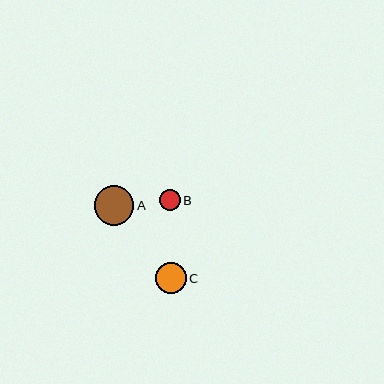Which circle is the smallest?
Circle B is the smallest with a size of approximately 21 pixels.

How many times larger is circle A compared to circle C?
Circle A is approximately 1.3 times the size of circle C.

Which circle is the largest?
Circle A is the largest with a size of approximately 40 pixels.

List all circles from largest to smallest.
From largest to smallest: A, C, B.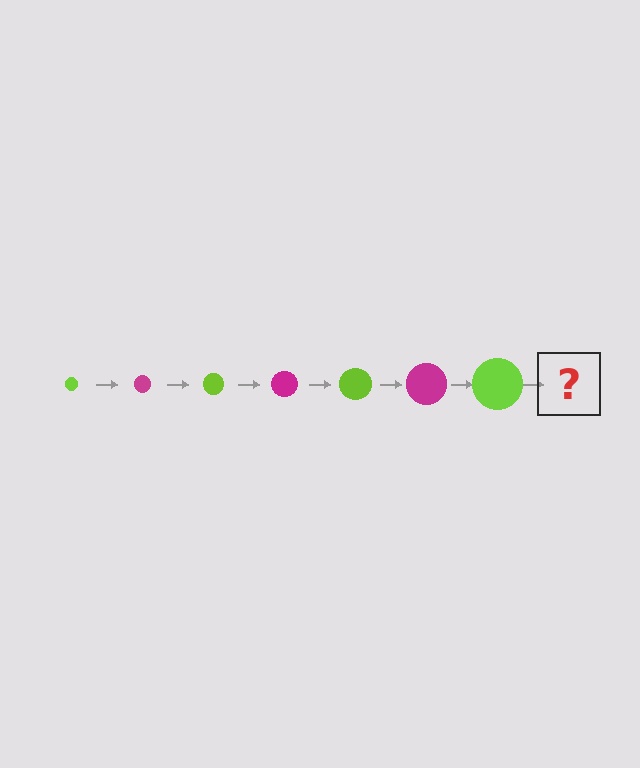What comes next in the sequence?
The next element should be a magenta circle, larger than the previous one.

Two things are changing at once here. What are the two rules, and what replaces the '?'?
The two rules are that the circle grows larger each step and the color cycles through lime and magenta. The '?' should be a magenta circle, larger than the previous one.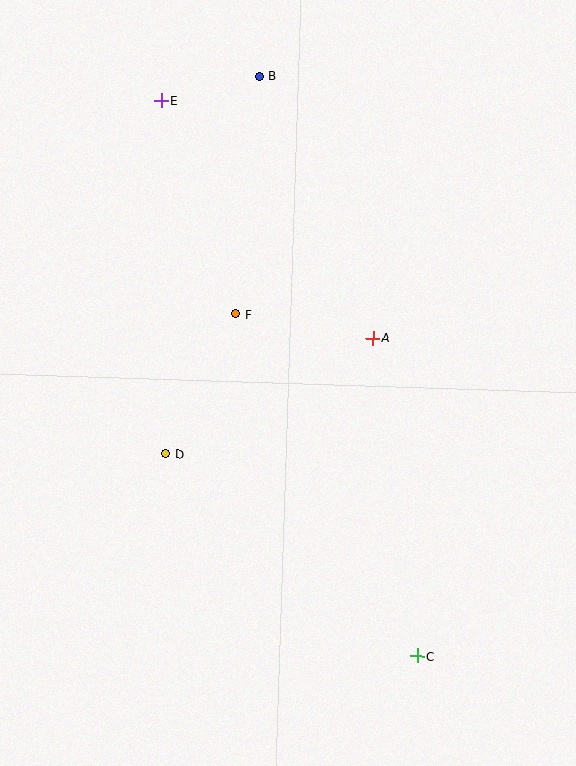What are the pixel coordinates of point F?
Point F is at (236, 314).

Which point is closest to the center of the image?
Point F at (236, 314) is closest to the center.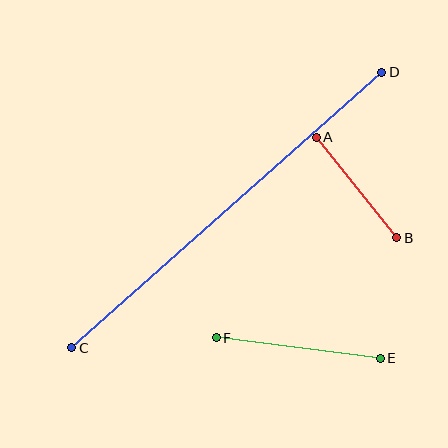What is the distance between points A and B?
The distance is approximately 129 pixels.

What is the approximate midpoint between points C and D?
The midpoint is at approximately (227, 210) pixels.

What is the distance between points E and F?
The distance is approximately 165 pixels.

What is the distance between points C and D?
The distance is approximately 415 pixels.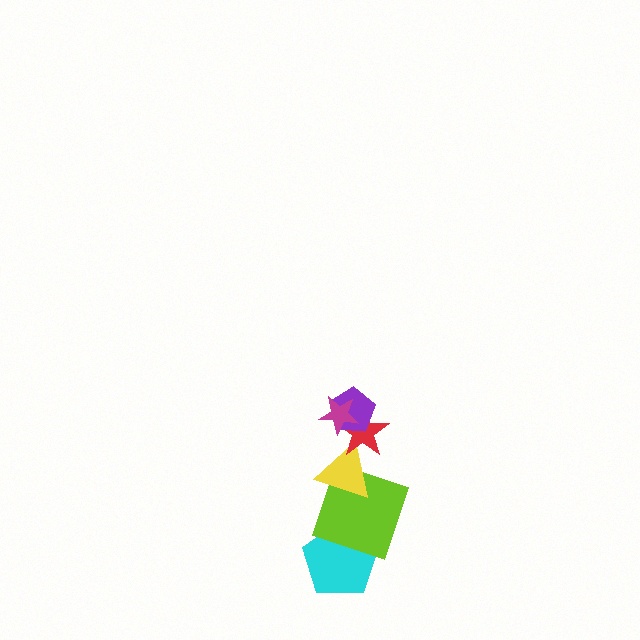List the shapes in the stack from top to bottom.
From top to bottom: the magenta star, the purple pentagon, the red star, the yellow triangle, the lime square, the cyan pentagon.